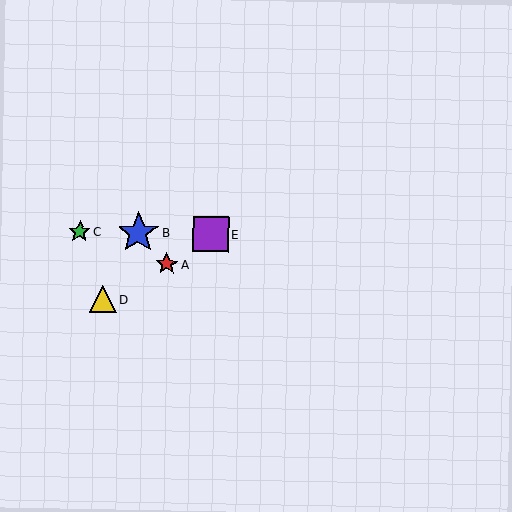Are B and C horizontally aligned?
Yes, both are at y≈233.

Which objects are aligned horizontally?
Objects B, C, E are aligned horizontally.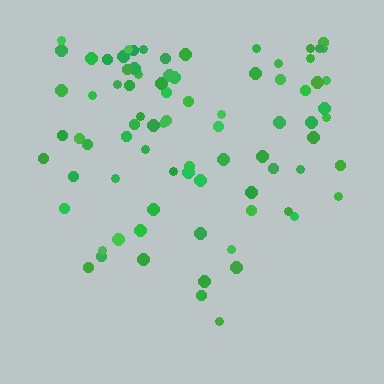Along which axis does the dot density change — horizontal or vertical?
Vertical.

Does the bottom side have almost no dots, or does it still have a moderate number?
Still a moderate number, just noticeably fewer than the top.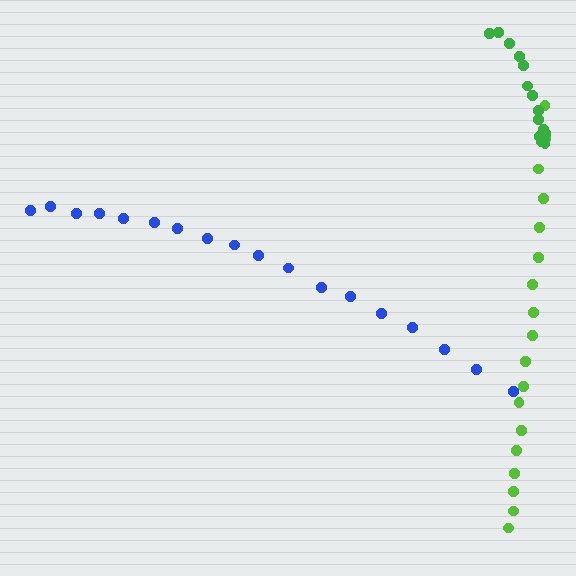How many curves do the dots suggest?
There are 3 distinct paths.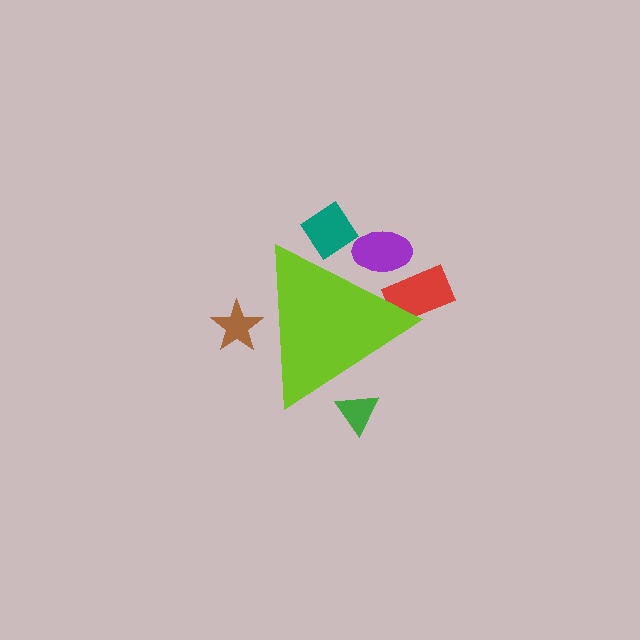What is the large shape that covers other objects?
A lime triangle.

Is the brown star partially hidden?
Yes, the brown star is partially hidden behind the lime triangle.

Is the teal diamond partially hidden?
Yes, the teal diamond is partially hidden behind the lime triangle.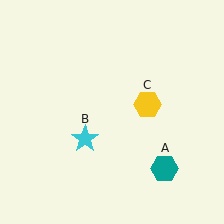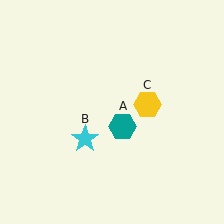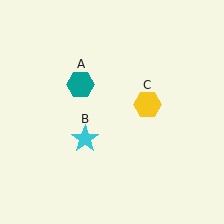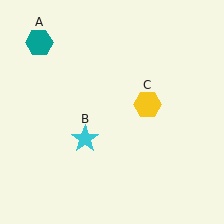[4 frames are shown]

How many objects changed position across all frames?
1 object changed position: teal hexagon (object A).